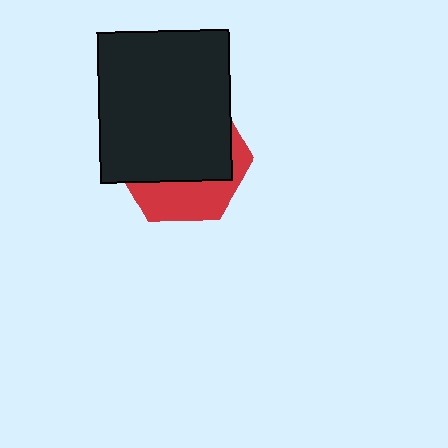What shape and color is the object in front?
The object in front is a black rectangle.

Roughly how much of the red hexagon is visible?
A small part of it is visible (roughly 33%).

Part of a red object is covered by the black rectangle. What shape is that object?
It is a hexagon.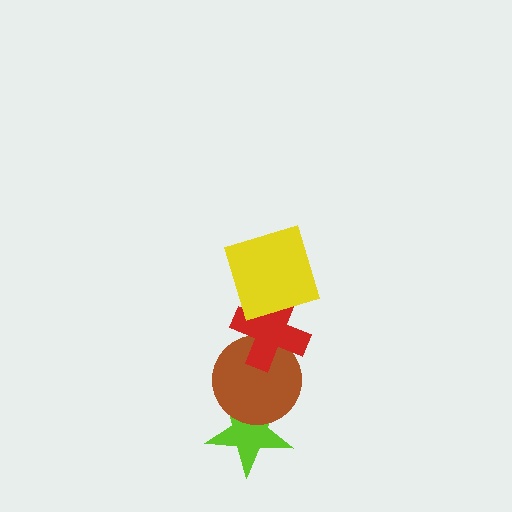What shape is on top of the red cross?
The yellow square is on top of the red cross.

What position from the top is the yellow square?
The yellow square is 1st from the top.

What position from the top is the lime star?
The lime star is 4th from the top.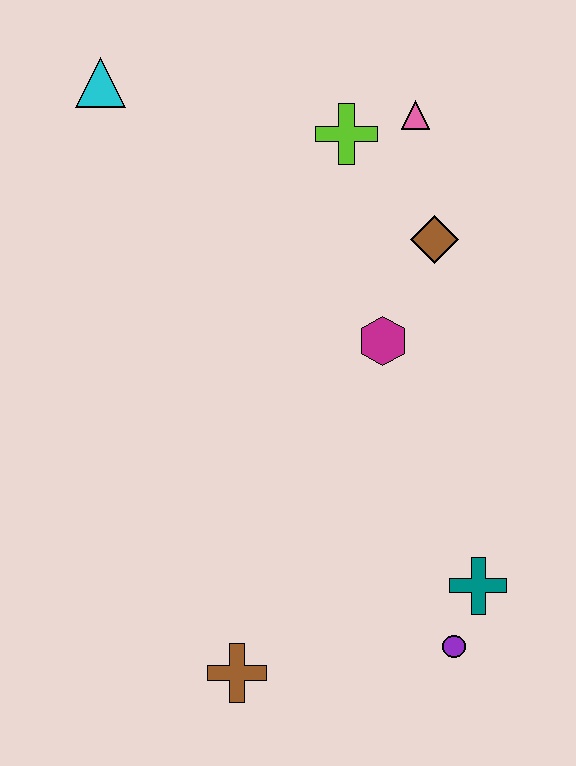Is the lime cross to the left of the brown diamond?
Yes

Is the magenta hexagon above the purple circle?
Yes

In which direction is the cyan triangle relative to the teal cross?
The cyan triangle is above the teal cross.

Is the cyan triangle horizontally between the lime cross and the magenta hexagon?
No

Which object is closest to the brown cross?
The purple circle is closest to the brown cross.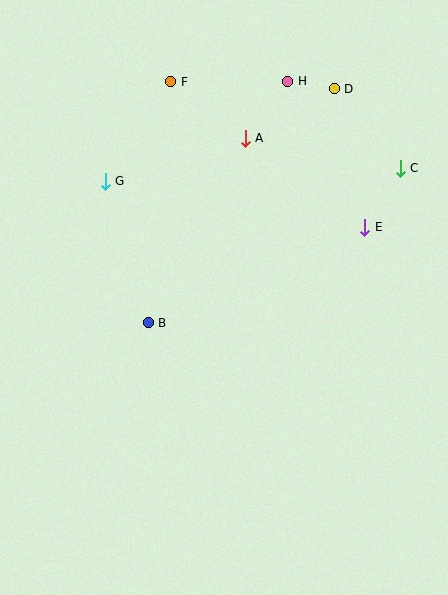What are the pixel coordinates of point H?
Point H is at (288, 81).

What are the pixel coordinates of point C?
Point C is at (400, 168).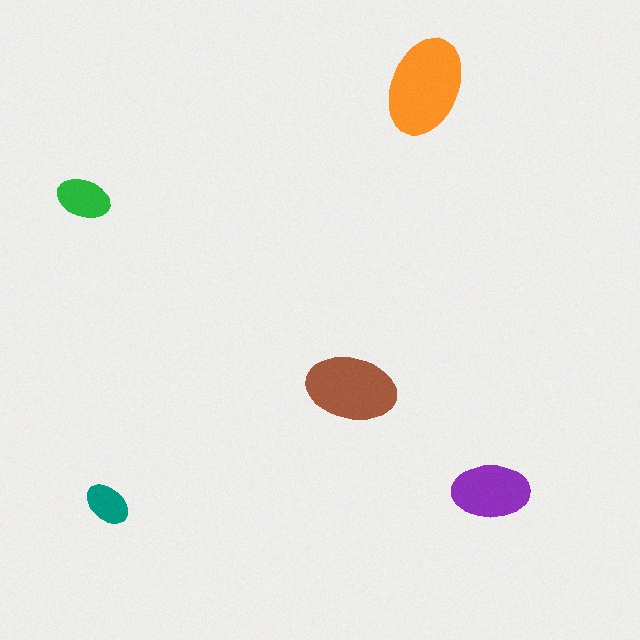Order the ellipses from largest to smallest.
the orange one, the brown one, the purple one, the green one, the teal one.